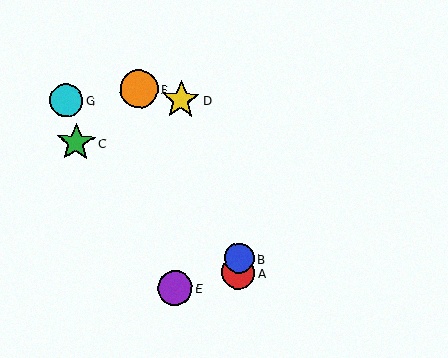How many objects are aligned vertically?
2 objects (A, B) are aligned vertically.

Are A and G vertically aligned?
No, A is at x≈238 and G is at x≈66.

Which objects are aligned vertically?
Objects A, B are aligned vertically.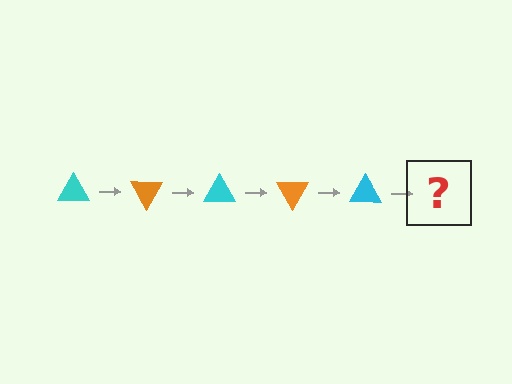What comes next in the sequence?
The next element should be an orange triangle, rotated 300 degrees from the start.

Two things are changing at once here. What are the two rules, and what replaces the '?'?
The two rules are that it rotates 60 degrees each step and the color cycles through cyan and orange. The '?' should be an orange triangle, rotated 300 degrees from the start.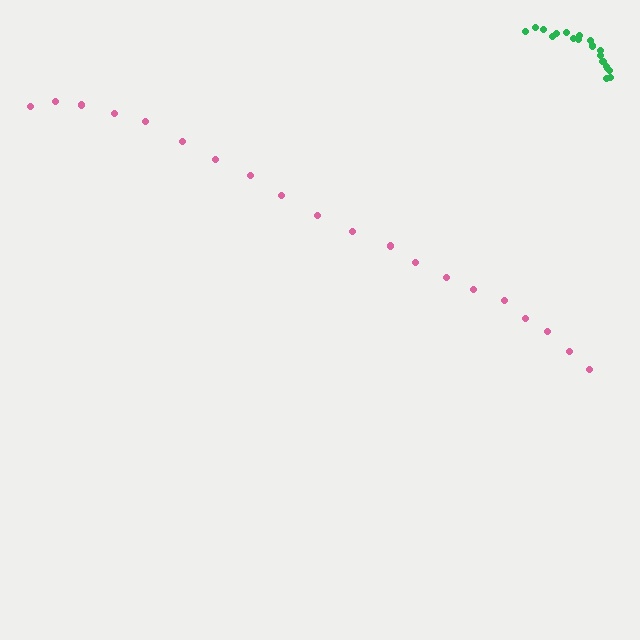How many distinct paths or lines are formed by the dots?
There are 2 distinct paths.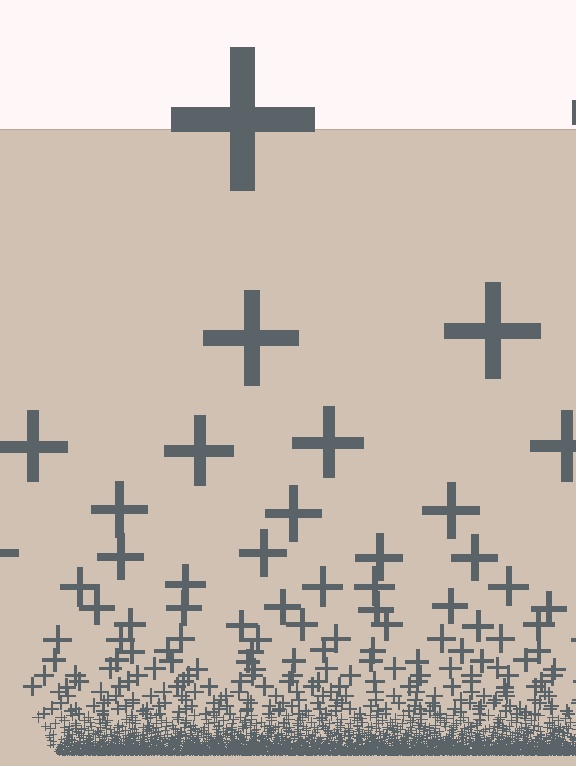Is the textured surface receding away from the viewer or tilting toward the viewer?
The surface appears to tilt toward the viewer. Texture elements get larger and sparser toward the top.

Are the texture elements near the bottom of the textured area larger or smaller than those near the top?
Smaller. The gradient is inverted — elements near the bottom are smaller and denser.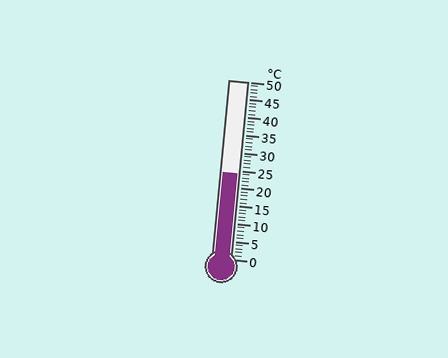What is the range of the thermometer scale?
The thermometer scale ranges from 0°C to 50°C.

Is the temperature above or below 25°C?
The temperature is below 25°C.